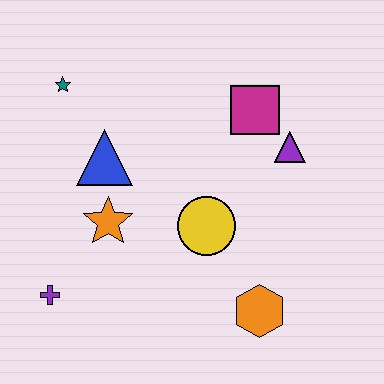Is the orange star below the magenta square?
Yes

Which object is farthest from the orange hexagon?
The teal star is farthest from the orange hexagon.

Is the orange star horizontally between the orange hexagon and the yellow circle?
No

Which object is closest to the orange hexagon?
The yellow circle is closest to the orange hexagon.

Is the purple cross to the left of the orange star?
Yes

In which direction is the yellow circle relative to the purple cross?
The yellow circle is to the right of the purple cross.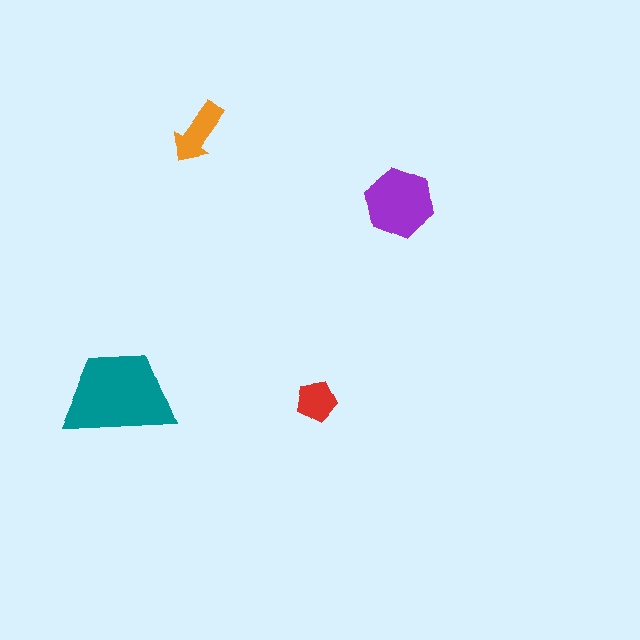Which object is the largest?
The teal trapezoid.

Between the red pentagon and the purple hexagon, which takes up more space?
The purple hexagon.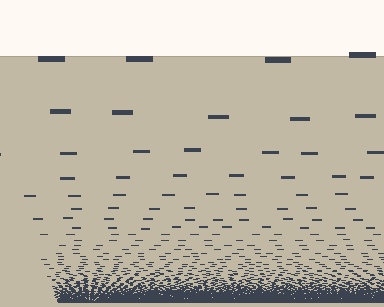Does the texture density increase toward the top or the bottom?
Density increases toward the bottom.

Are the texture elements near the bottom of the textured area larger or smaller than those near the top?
Smaller. The gradient is inverted — elements near the bottom are smaller and denser.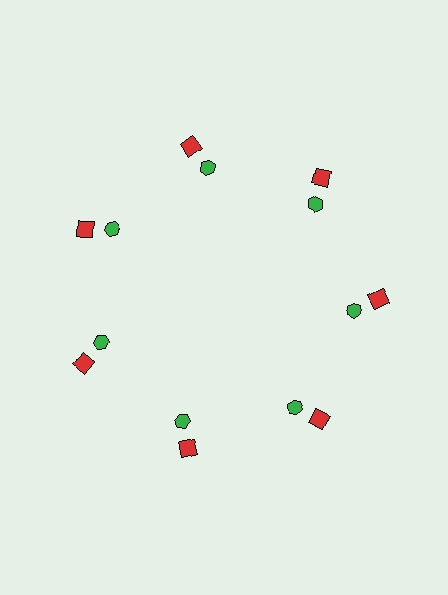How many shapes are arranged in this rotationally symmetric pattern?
There are 14 shapes, arranged in 7 groups of 2.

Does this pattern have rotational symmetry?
Yes, this pattern has 7-fold rotational symmetry. It looks the same after rotating 51 degrees around the center.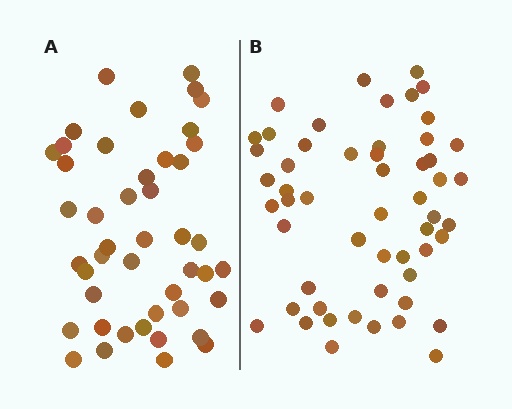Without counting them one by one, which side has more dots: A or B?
Region B (the right region) has more dots.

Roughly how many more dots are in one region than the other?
Region B has roughly 8 or so more dots than region A.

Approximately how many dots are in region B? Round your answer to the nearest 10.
About 50 dots. (The exact count is 54, which rounds to 50.)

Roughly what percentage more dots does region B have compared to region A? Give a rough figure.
About 20% more.